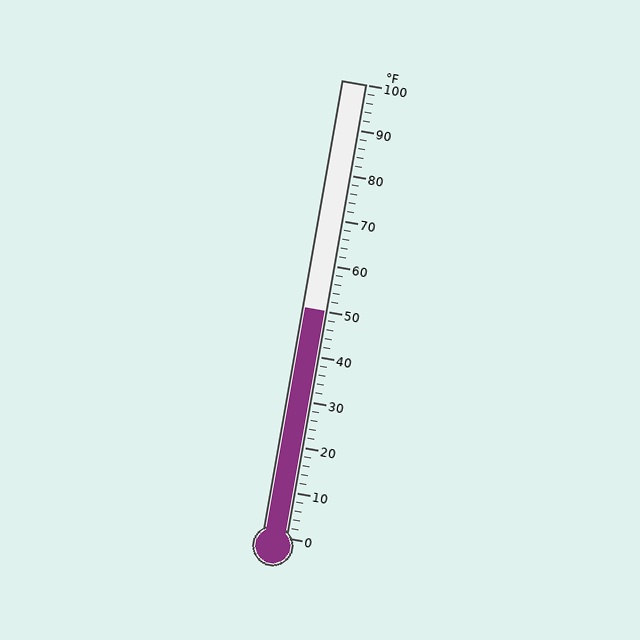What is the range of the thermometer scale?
The thermometer scale ranges from 0°F to 100°F.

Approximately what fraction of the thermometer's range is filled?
The thermometer is filled to approximately 50% of its range.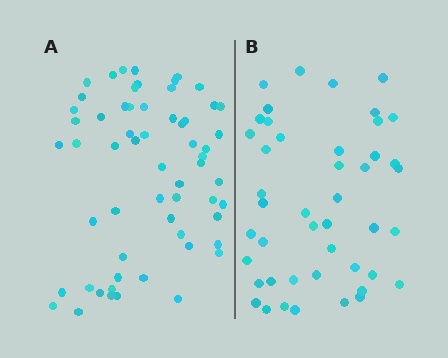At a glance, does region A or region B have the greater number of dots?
Region A (the left region) has more dots.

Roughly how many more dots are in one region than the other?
Region A has approximately 15 more dots than region B.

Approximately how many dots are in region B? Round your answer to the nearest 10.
About 40 dots. (The exact count is 45, which rounds to 40.)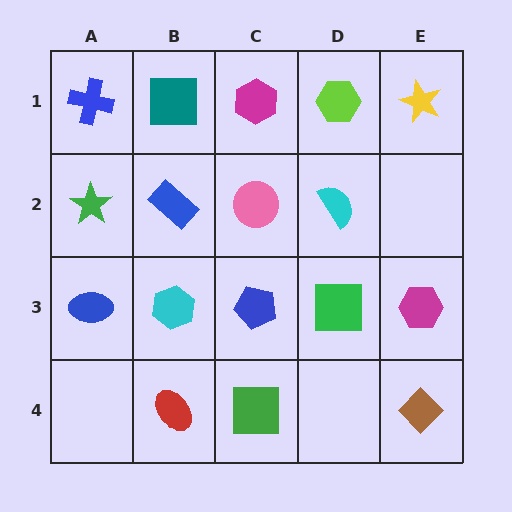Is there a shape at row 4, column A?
No, that cell is empty.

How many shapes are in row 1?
5 shapes.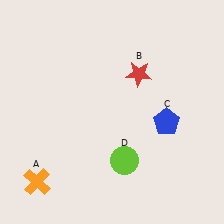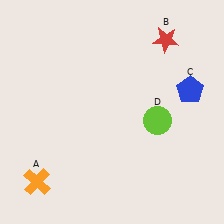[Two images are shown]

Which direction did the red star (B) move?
The red star (B) moved up.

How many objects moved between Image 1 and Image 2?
3 objects moved between the two images.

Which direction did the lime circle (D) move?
The lime circle (D) moved up.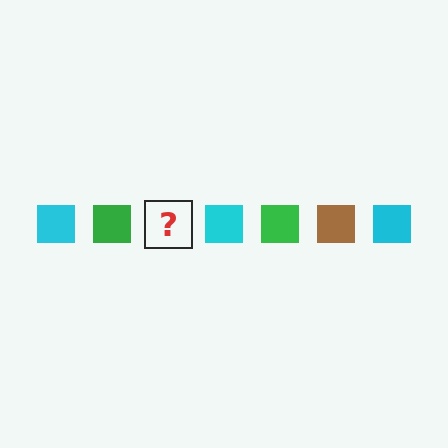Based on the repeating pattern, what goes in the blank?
The blank should be a brown square.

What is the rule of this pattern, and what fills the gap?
The rule is that the pattern cycles through cyan, green, brown squares. The gap should be filled with a brown square.